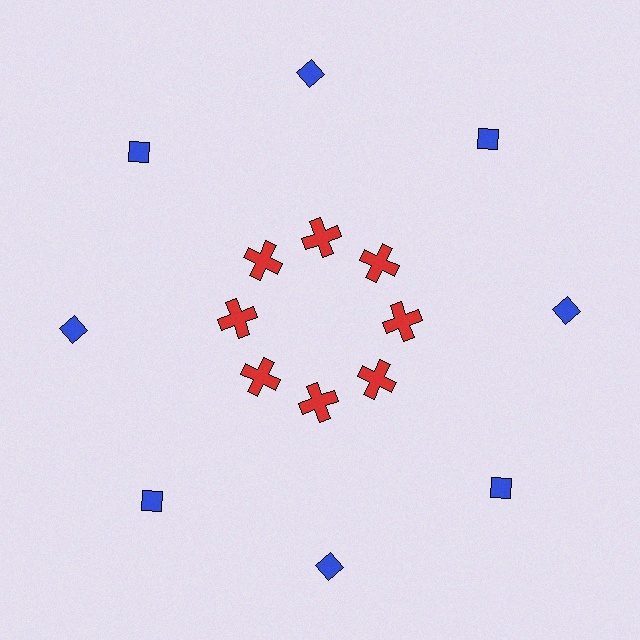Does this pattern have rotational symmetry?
Yes, this pattern has 8-fold rotational symmetry. It looks the same after rotating 45 degrees around the center.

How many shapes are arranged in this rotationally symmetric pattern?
There are 16 shapes, arranged in 8 groups of 2.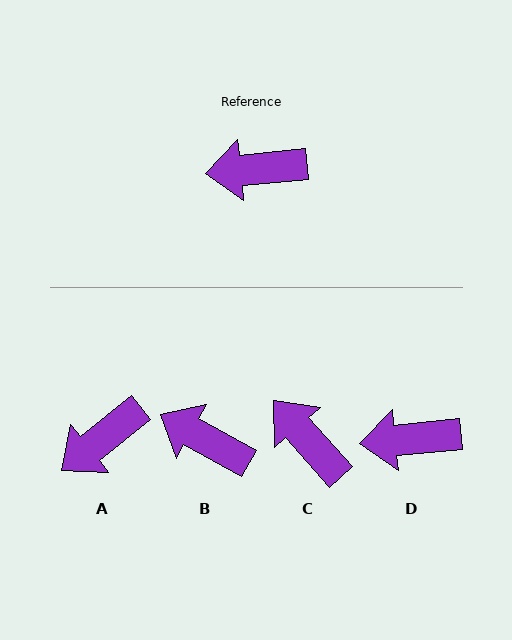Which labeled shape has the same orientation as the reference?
D.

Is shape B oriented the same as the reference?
No, it is off by about 35 degrees.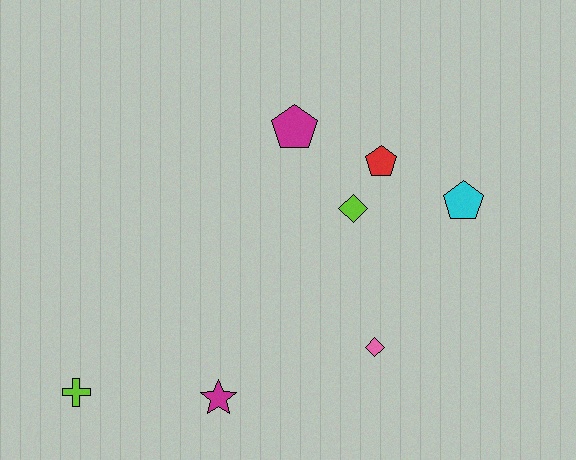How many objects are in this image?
There are 7 objects.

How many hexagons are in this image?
There are no hexagons.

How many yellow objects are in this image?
There are no yellow objects.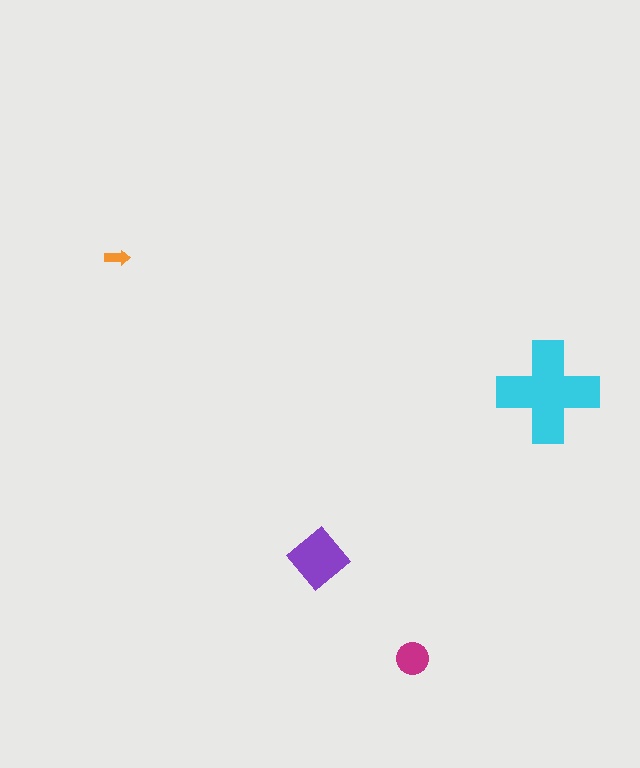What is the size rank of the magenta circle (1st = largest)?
3rd.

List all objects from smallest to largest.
The orange arrow, the magenta circle, the purple diamond, the cyan cross.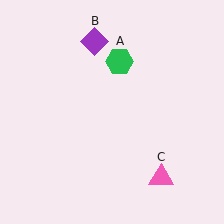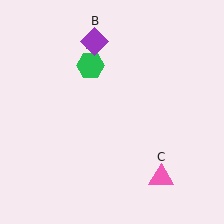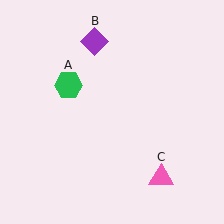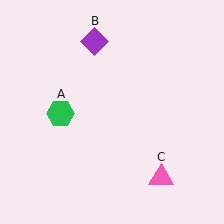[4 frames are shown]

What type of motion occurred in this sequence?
The green hexagon (object A) rotated counterclockwise around the center of the scene.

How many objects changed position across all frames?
1 object changed position: green hexagon (object A).